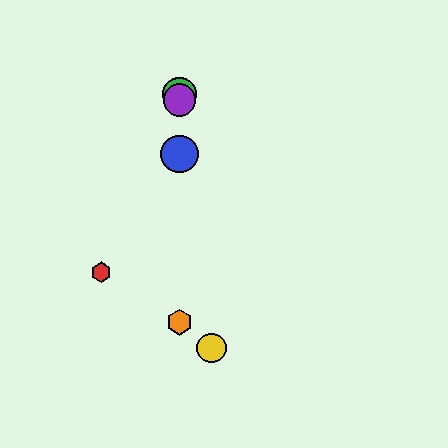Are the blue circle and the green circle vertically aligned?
Yes, both are at x≈179.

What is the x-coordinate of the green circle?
The green circle is at x≈179.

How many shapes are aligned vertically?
4 shapes (the blue circle, the green circle, the purple circle, the orange hexagon) are aligned vertically.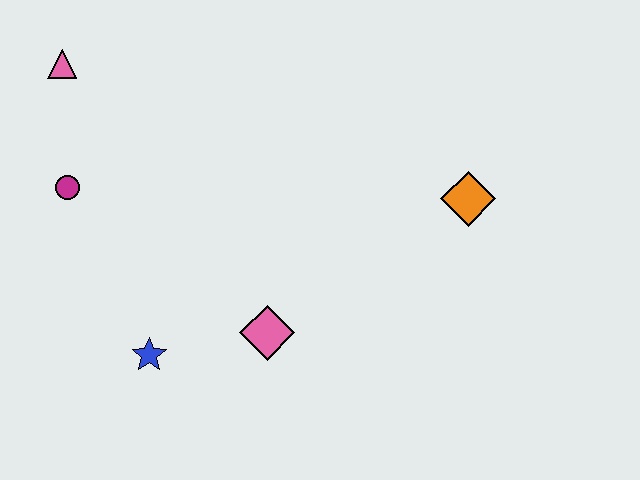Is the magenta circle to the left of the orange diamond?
Yes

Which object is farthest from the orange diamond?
The pink triangle is farthest from the orange diamond.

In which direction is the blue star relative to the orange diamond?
The blue star is to the left of the orange diamond.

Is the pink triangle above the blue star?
Yes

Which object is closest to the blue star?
The pink diamond is closest to the blue star.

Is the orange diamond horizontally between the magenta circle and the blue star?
No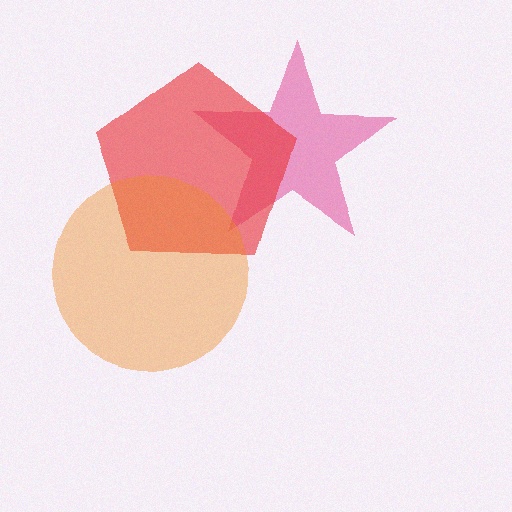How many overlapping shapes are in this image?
There are 3 overlapping shapes in the image.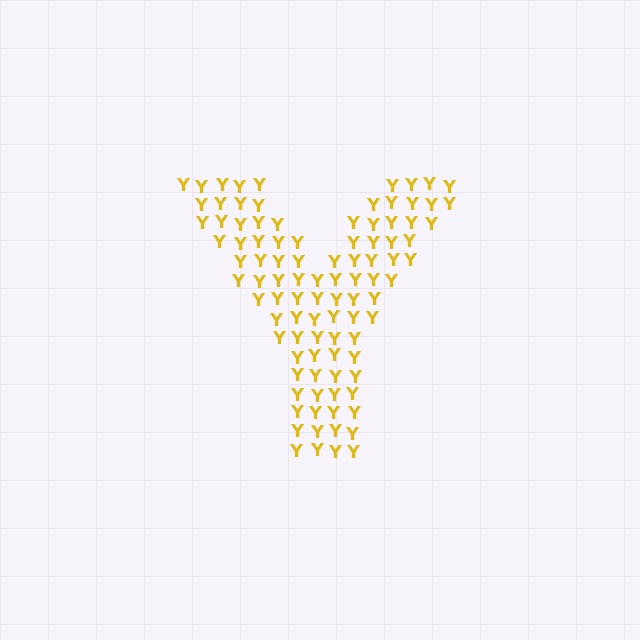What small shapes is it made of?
It is made of small letter Y's.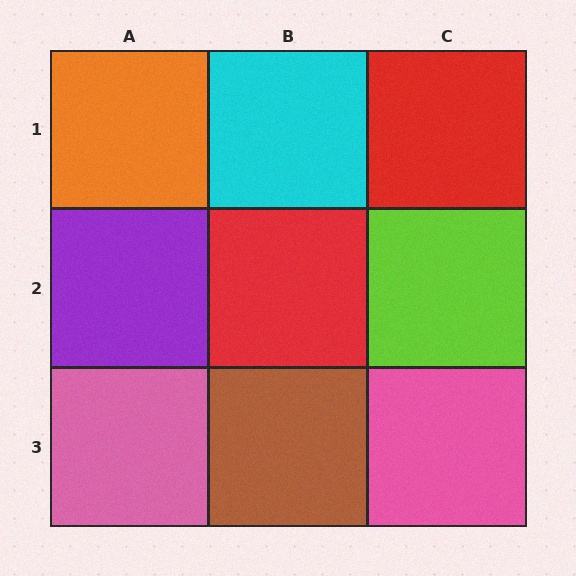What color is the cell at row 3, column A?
Pink.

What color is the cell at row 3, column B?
Brown.